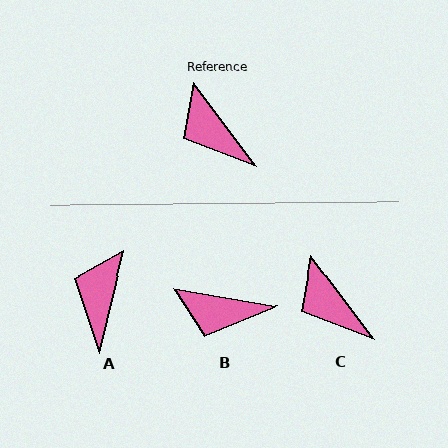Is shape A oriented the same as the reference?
No, it is off by about 50 degrees.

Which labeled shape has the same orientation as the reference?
C.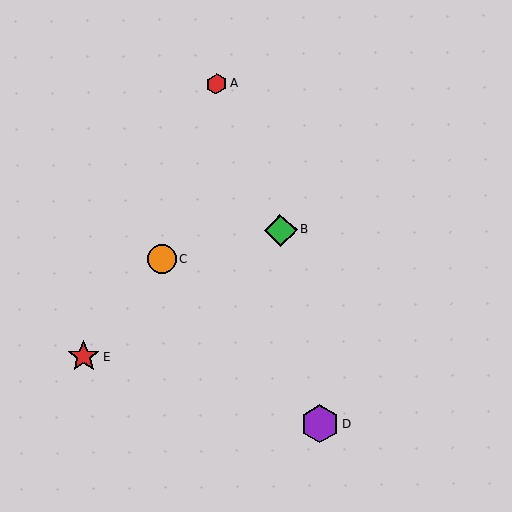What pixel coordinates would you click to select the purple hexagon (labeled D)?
Click at (320, 424) to select the purple hexagon D.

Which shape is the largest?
The purple hexagon (labeled D) is the largest.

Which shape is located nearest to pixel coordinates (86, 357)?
The red star (labeled E) at (84, 357) is nearest to that location.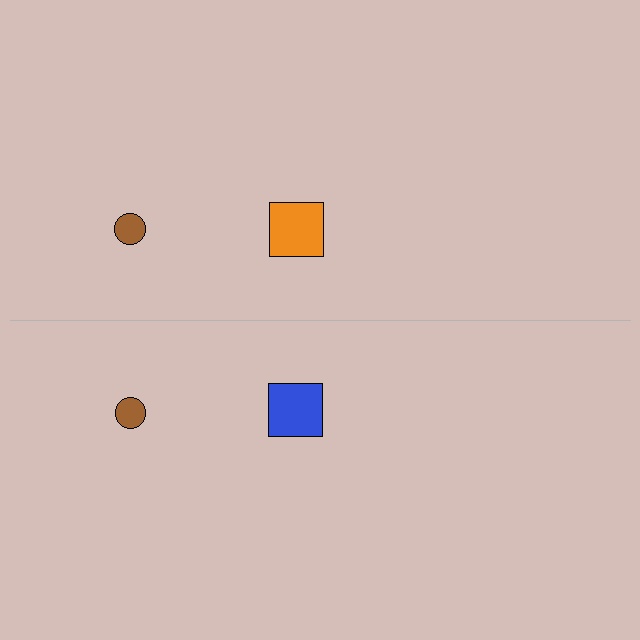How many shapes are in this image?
There are 4 shapes in this image.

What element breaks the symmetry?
The blue square on the bottom side breaks the symmetry — its mirror counterpart is orange.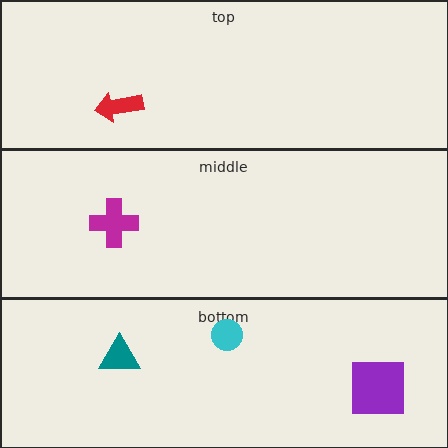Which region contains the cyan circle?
The bottom region.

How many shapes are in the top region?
1.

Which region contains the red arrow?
The top region.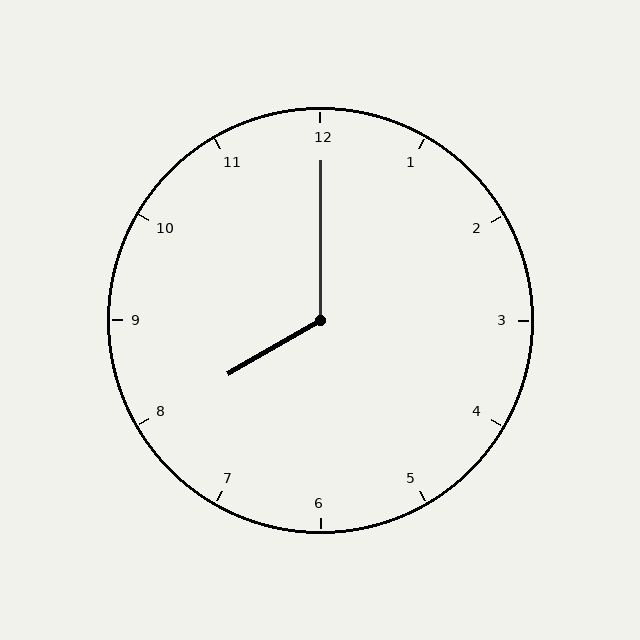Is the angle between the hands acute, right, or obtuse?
It is obtuse.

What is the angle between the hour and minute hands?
Approximately 120 degrees.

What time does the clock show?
8:00.